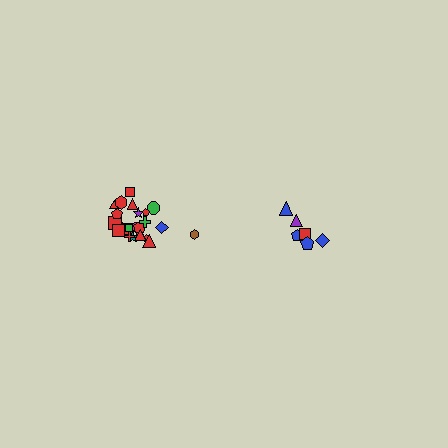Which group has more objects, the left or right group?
The left group.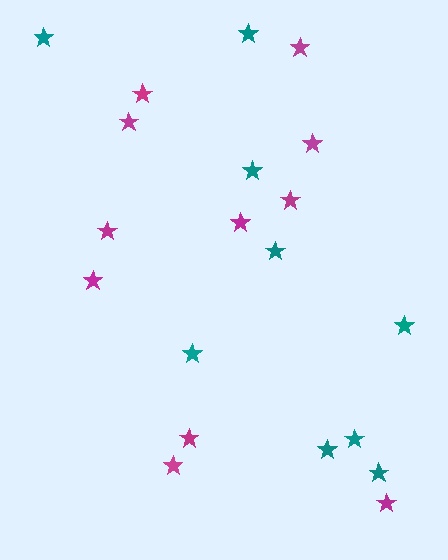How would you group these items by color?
There are 2 groups: one group of magenta stars (11) and one group of teal stars (9).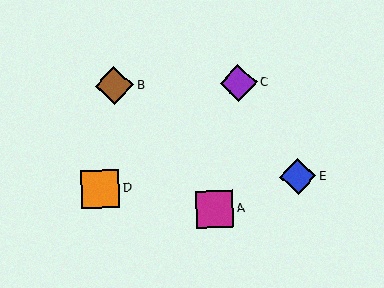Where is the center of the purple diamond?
The center of the purple diamond is at (238, 83).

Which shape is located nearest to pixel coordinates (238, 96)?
The purple diamond (labeled C) at (238, 83) is nearest to that location.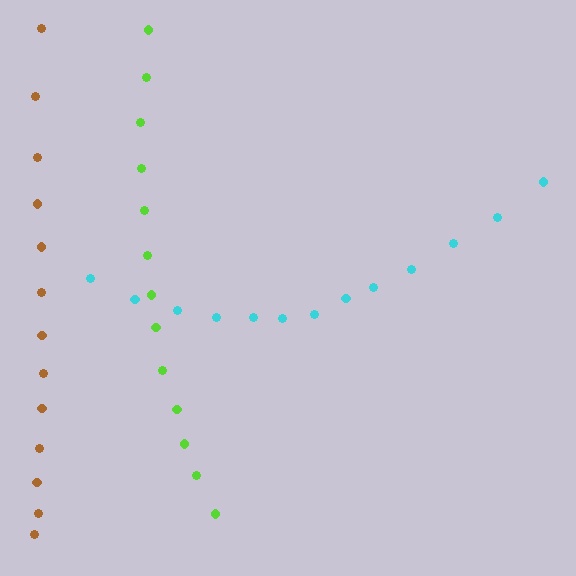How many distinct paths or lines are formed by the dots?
There are 3 distinct paths.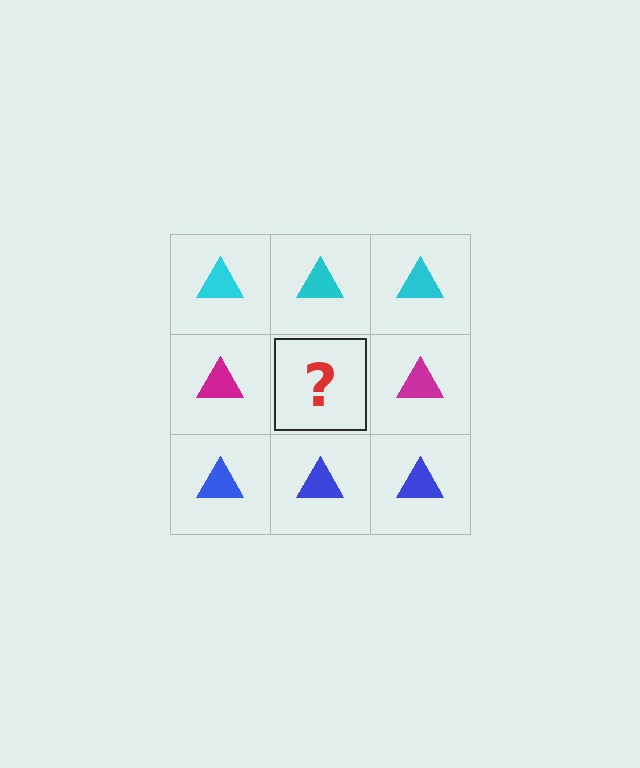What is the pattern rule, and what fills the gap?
The rule is that each row has a consistent color. The gap should be filled with a magenta triangle.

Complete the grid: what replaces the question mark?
The question mark should be replaced with a magenta triangle.